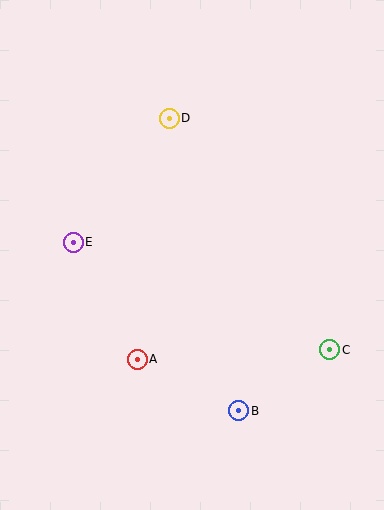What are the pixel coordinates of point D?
Point D is at (169, 118).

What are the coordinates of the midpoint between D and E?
The midpoint between D and E is at (121, 180).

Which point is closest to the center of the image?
Point A at (137, 359) is closest to the center.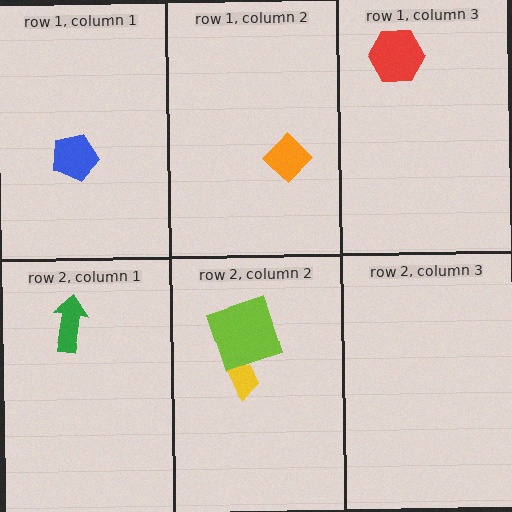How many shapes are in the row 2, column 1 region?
1.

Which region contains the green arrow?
The row 2, column 1 region.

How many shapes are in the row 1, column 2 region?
1.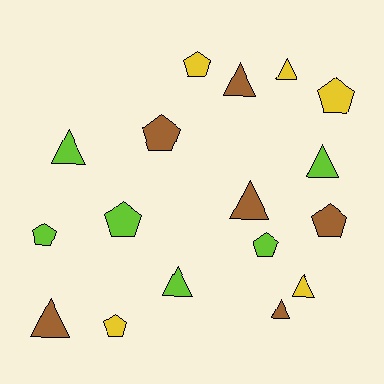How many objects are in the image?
There are 17 objects.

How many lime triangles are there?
There are 3 lime triangles.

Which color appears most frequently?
Brown, with 6 objects.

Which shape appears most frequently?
Triangle, with 9 objects.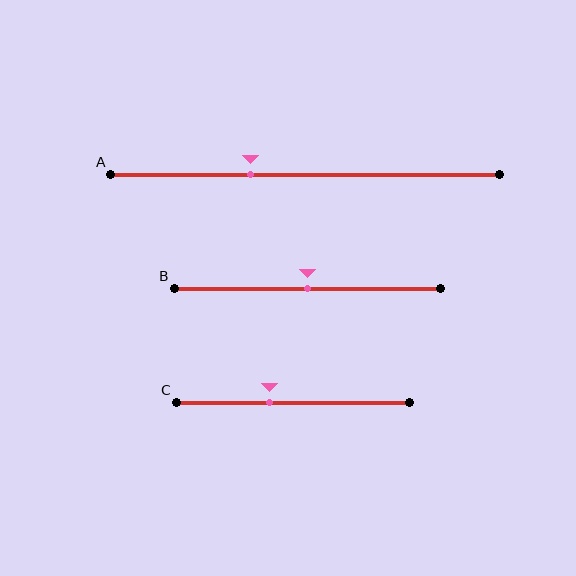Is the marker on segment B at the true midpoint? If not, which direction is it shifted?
Yes, the marker on segment B is at the true midpoint.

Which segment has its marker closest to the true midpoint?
Segment B has its marker closest to the true midpoint.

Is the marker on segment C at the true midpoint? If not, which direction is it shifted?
No, the marker on segment C is shifted to the left by about 10% of the segment length.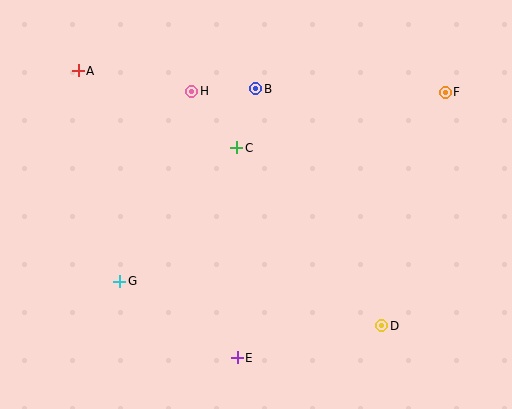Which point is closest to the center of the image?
Point C at (237, 148) is closest to the center.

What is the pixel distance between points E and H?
The distance between E and H is 270 pixels.